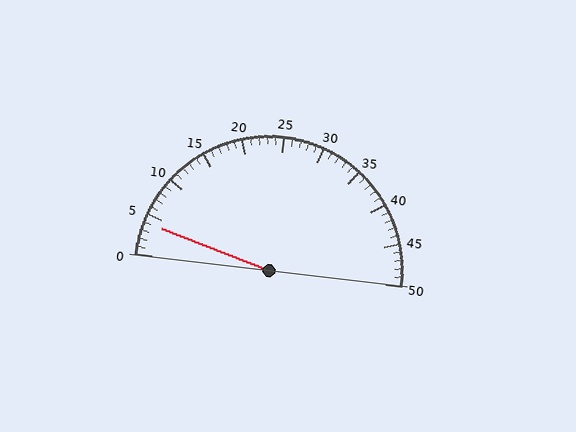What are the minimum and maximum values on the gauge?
The gauge ranges from 0 to 50.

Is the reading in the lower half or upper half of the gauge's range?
The reading is in the lower half of the range (0 to 50).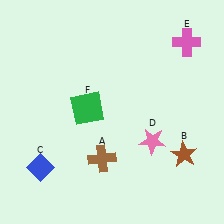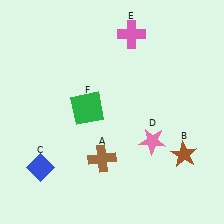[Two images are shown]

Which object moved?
The pink cross (E) moved left.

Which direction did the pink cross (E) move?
The pink cross (E) moved left.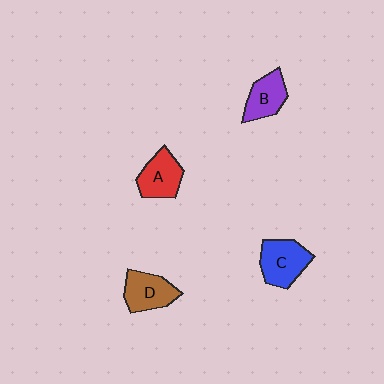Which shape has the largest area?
Shape C (blue).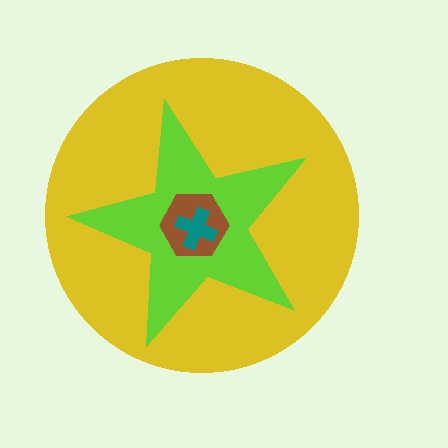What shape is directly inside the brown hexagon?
The teal cross.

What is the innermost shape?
The teal cross.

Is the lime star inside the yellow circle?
Yes.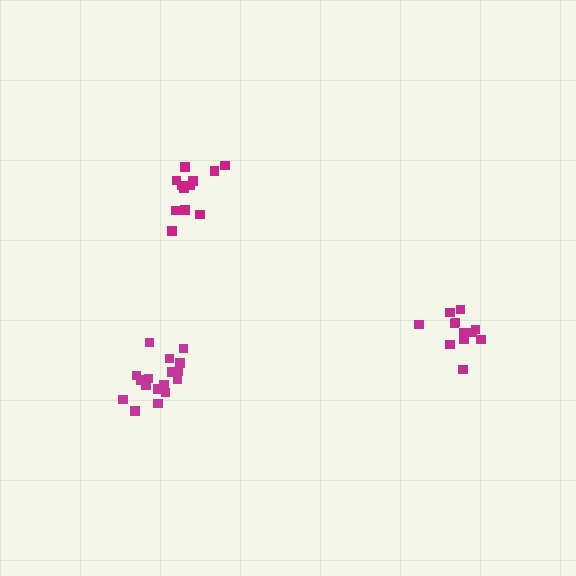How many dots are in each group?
Group 1: 18 dots, Group 2: 12 dots, Group 3: 12 dots (42 total).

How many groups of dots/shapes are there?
There are 3 groups.